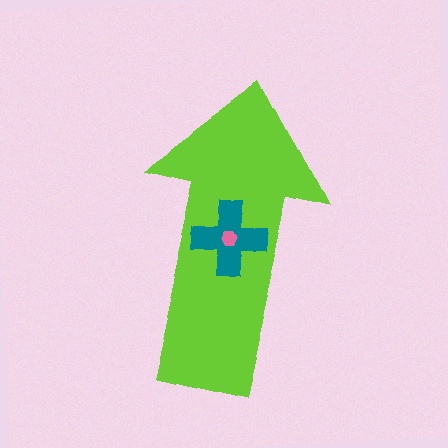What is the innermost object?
The pink hexagon.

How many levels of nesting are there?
3.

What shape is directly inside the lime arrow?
The teal cross.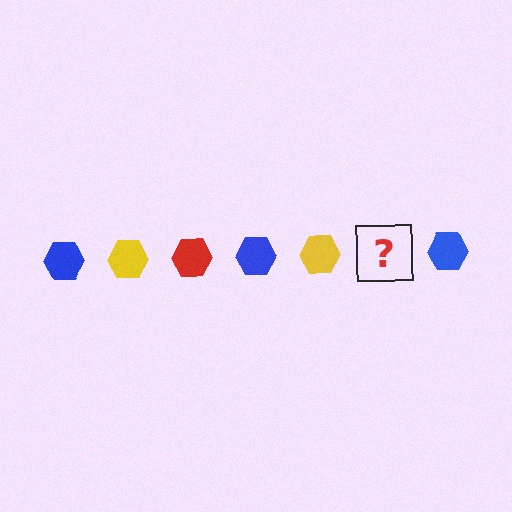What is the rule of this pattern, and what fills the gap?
The rule is that the pattern cycles through blue, yellow, red hexagons. The gap should be filled with a red hexagon.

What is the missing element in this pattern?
The missing element is a red hexagon.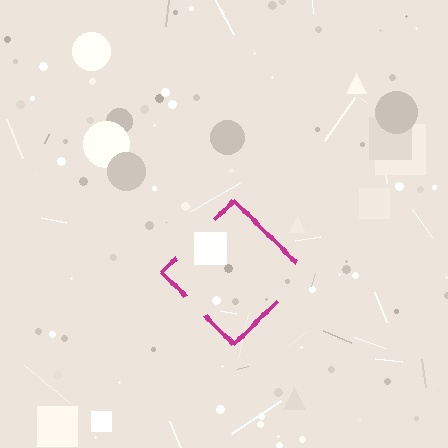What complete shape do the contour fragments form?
The contour fragments form a diamond.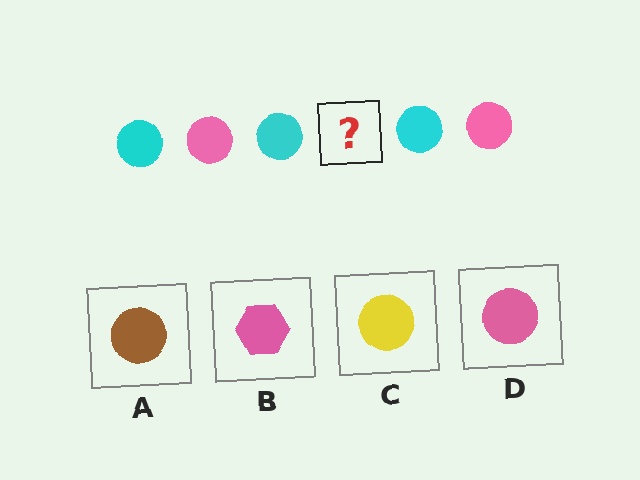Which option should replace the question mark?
Option D.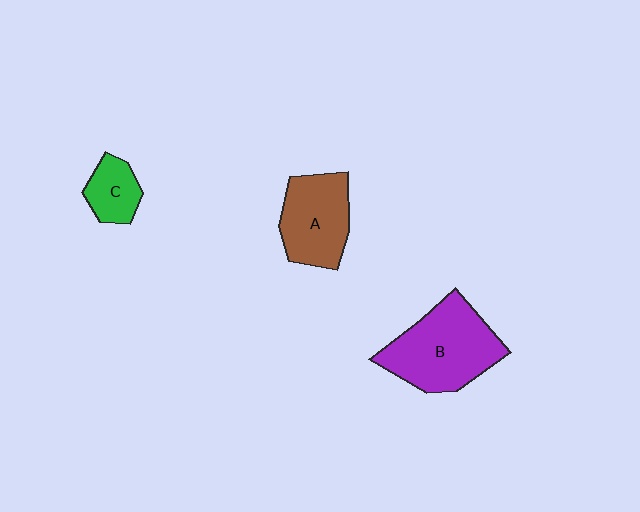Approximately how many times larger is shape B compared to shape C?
Approximately 2.7 times.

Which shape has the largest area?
Shape B (purple).